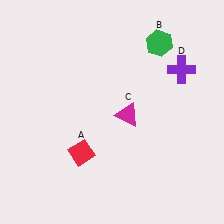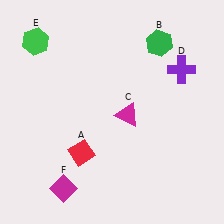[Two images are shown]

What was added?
A green hexagon (E), a magenta diamond (F) were added in Image 2.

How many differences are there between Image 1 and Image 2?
There are 2 differences between the two images.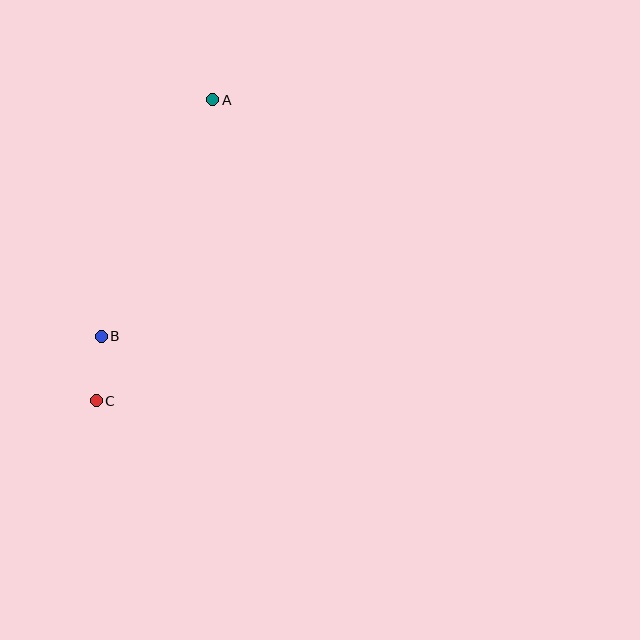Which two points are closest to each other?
Points B and C are closest to each other.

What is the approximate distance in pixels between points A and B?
The distance between A and B is approximately 261 pixels.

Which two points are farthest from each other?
Points A and C are farthest from each other.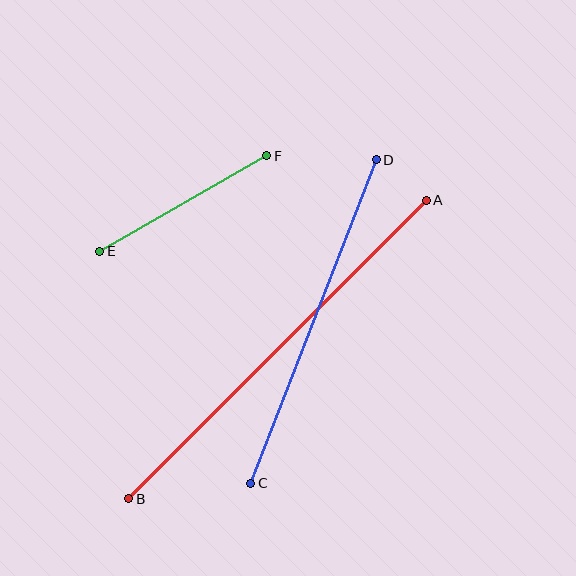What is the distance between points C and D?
The distance is approximately 347 pixels.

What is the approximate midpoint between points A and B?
The midpoint is at approximately (278, 349) pixels.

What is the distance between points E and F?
The distance is approximately 192 pixels.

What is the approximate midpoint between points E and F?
The midpoint is at approximately (183, 204) pixels.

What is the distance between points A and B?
The distance is approximately 421 pixels.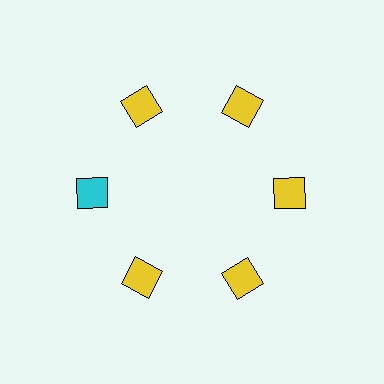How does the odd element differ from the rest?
It has a different color: cyan instead of yellow.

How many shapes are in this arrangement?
There are 6 shapes arranged in a ring pattern.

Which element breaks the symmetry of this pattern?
The cyan diamond at roughly the 9 o'clock position breaks the symmetry. All other shapes are yellow diamonds.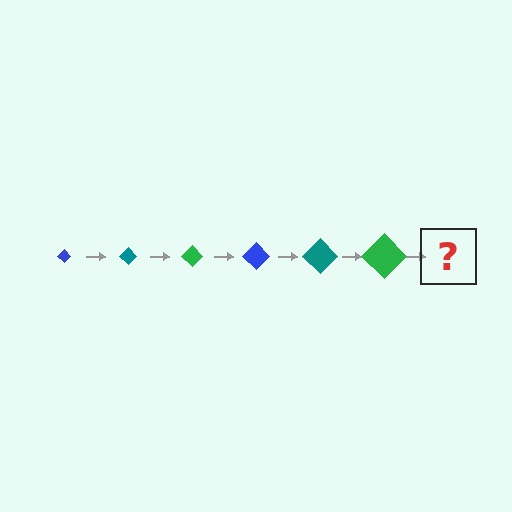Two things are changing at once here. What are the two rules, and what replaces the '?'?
The two rules are that the diamond grows larger each step and the color cycles through blue, teal, and green. The '?' should be a blue diamond, larger than the previous one.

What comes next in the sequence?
The next element should be a blue diamond, larger than the previous one.